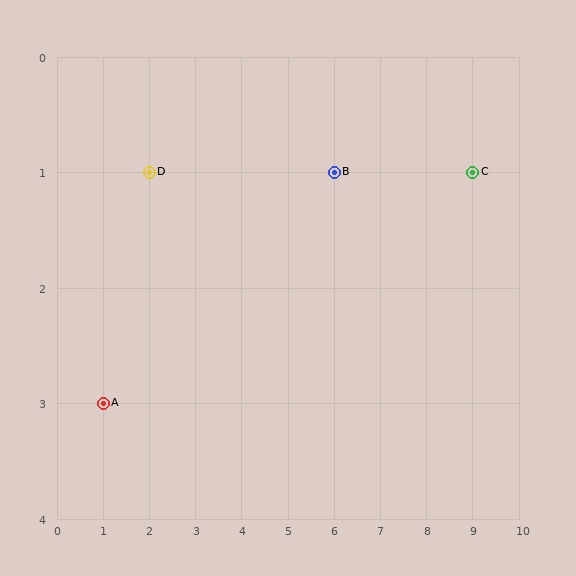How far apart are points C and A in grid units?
Points C and A are 8 columns and 2 rows apart (about 8.2 grid units diagonally).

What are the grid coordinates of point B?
Point B is at grid coordinates (6, 1).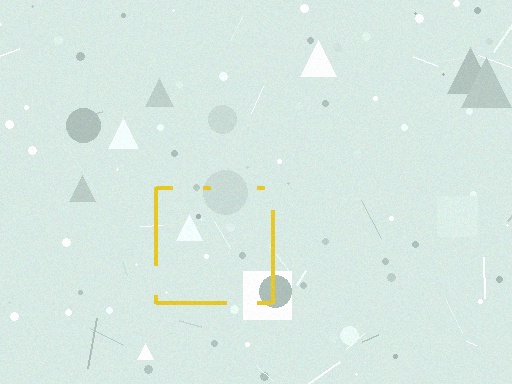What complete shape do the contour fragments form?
The contour fragments form a square.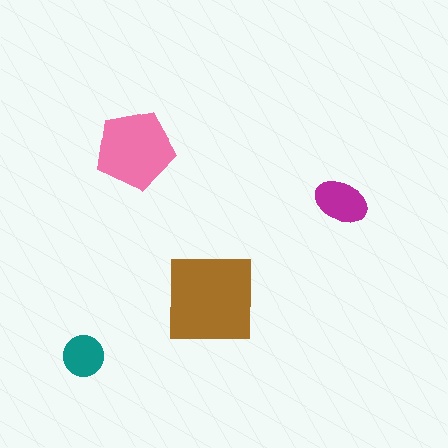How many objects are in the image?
There are 4 objects in the image.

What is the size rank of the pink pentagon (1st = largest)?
2nd.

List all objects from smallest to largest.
The teal circle, the magenta ellipse, the pink pentagon, the brown square.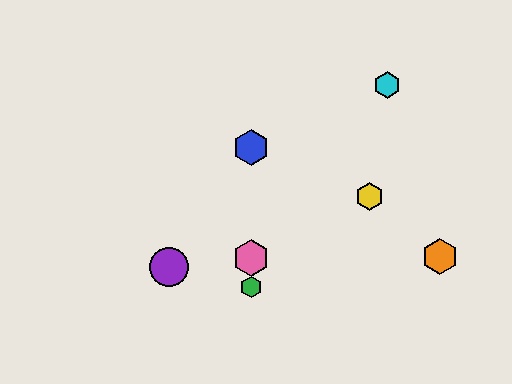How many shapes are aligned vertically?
4 shapes (the red hexagon, the blue hexagon, the green hexagon, the pink hexagon) are aligned vertically.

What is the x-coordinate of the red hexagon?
The red hexagon is at x≈251.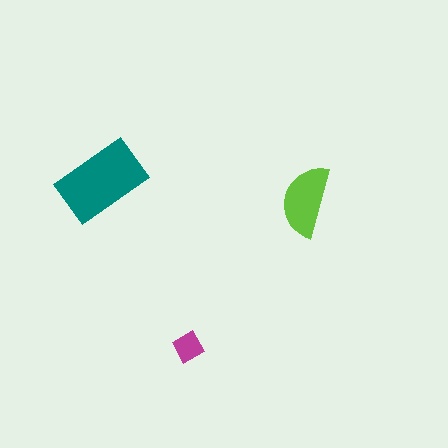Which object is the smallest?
The magenta diamond.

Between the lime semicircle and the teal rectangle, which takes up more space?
The teal rectangle.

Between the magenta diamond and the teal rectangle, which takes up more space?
The teal rectangle.